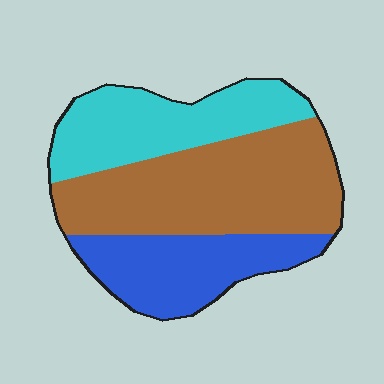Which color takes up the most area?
Brown, at roughly 45%.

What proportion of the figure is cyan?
Cyan takes up between a quarter and a half of the figure.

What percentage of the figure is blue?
Blue covers around 25% of the figure.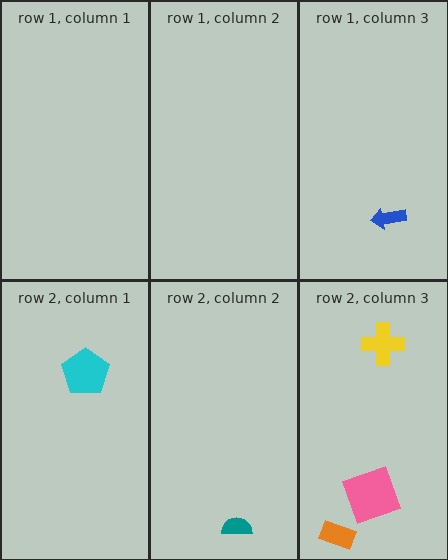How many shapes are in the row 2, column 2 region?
1.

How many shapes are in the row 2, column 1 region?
1.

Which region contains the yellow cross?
The row 2, column 3 region.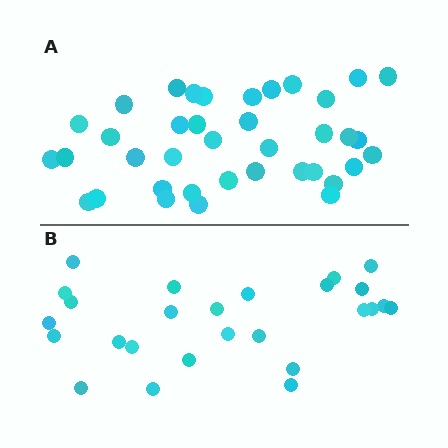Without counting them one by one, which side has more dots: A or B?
Region A (the top region) has more dots.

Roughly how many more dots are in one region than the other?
Region A has roughly 12 or so more dots than region B.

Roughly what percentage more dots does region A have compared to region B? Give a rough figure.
About 45% more.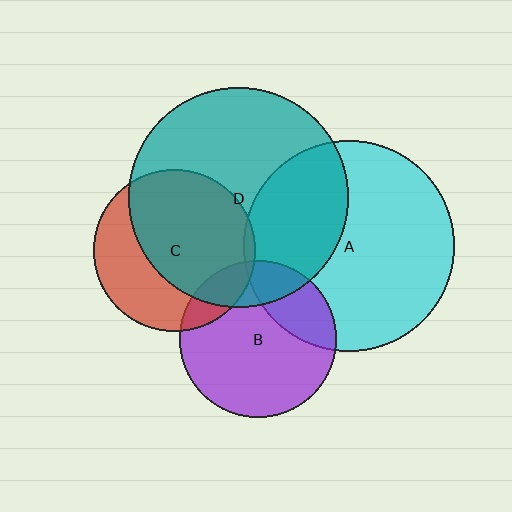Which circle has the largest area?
Circle D (teal).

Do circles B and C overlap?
Yes.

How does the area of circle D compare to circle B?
Approximately 2.0 times.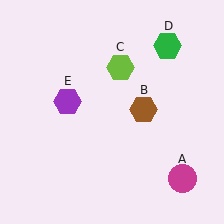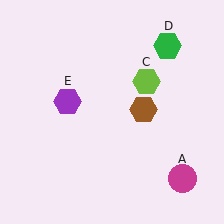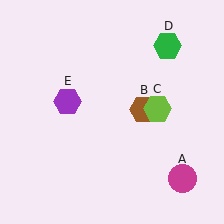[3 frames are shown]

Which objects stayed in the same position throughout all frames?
Magenta circle (object A) and brown hexagon (object B) and green hexagon (object D) and purple hexagon (object E) remained stationary.